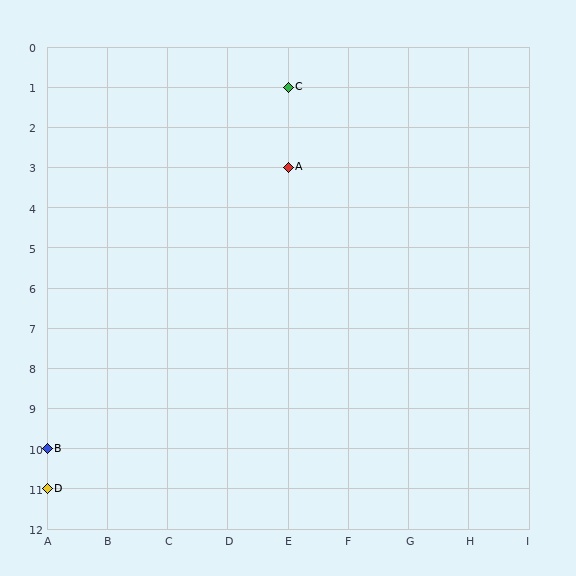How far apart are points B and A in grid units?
Points B and A are 4 columns and 7 rows apart (about 8.1 grid units diagonally).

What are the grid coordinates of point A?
Point A is at grid coordinates (E, 3).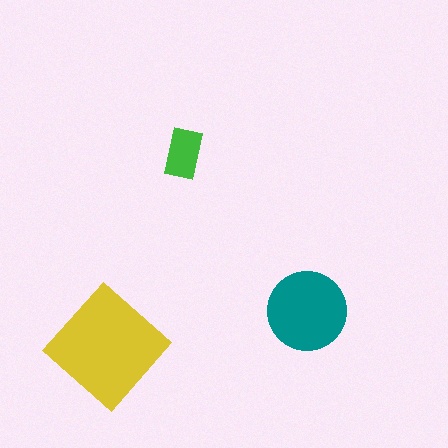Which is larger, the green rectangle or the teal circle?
The teal circle.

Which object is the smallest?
The green rectangle.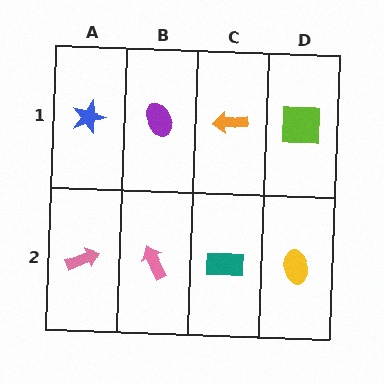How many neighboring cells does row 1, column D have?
2.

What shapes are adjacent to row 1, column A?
A pink arrow (row 2, column A), a purple ellipse (row 1, column B).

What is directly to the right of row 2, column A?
A pink arrow.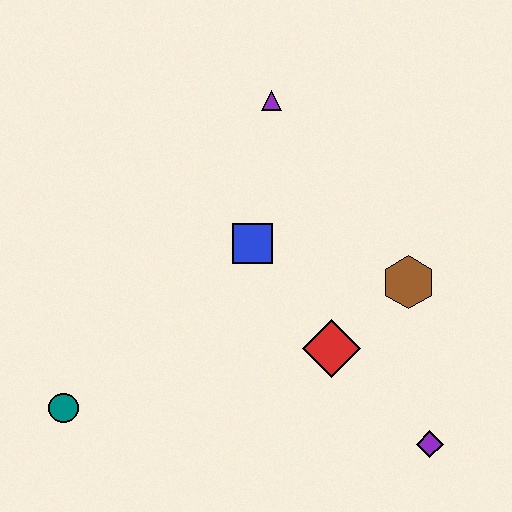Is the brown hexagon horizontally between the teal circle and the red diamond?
No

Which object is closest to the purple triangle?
The blue square is closest to the purple triangle.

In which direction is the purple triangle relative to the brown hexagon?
The purple triangle is above the brown hexagon.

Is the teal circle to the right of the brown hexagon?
No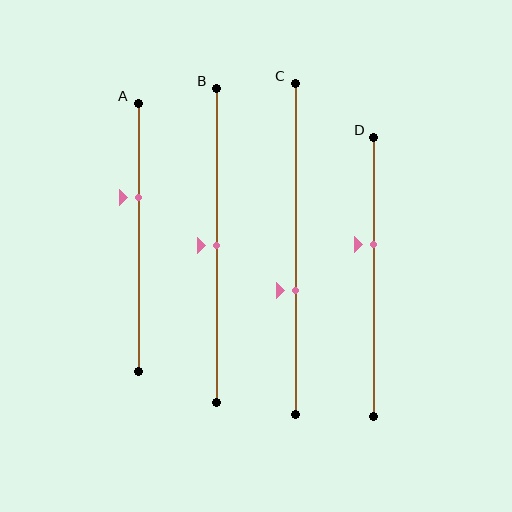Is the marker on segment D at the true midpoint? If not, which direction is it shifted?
No, the marker on segment D is shifted upward by about 11% of the segment length.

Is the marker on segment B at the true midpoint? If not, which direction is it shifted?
Yes, the marker on segment B is at the true midpoint.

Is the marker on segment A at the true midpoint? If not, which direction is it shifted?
No, the marker on segment A is shifted upward by about 15% of the segment length.